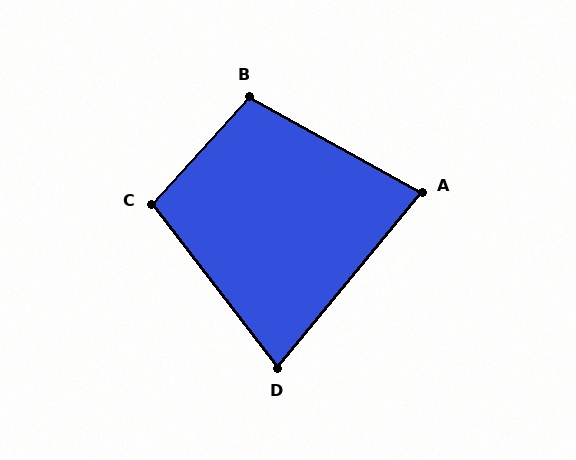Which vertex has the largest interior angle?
B, at approximately 103 degrees.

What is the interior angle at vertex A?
Approximately 80 degrees (acute).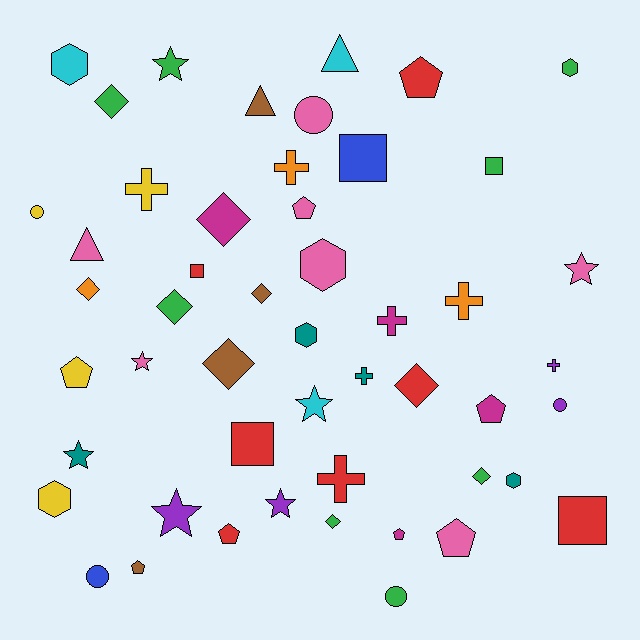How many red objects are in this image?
There are 7 red objects.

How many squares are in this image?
There are 5 squares.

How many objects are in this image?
There are 50 objects.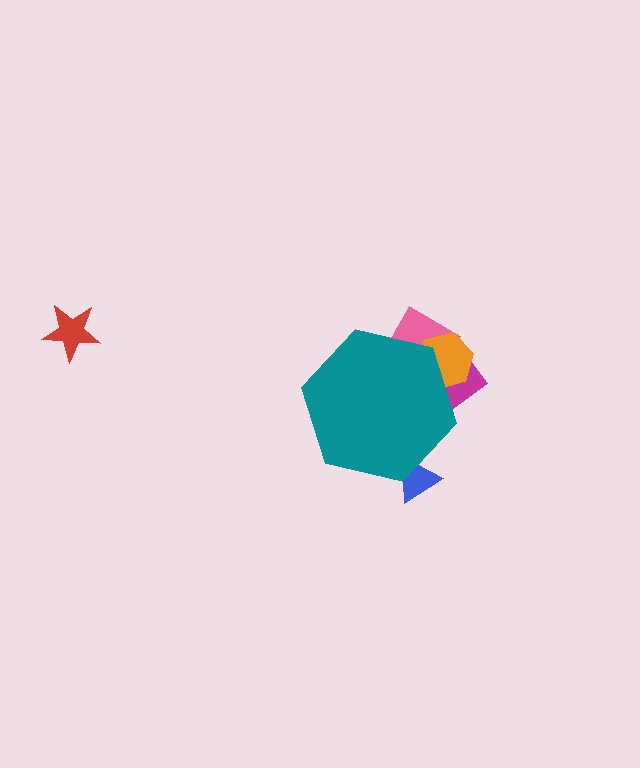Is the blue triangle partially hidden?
Yes, the blue triangle is partially hidden behind the teal hexagon.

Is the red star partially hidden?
No, the red star is fully visible.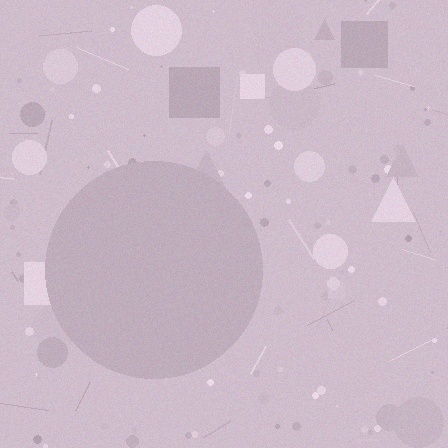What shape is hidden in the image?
A circle is hidden in the image.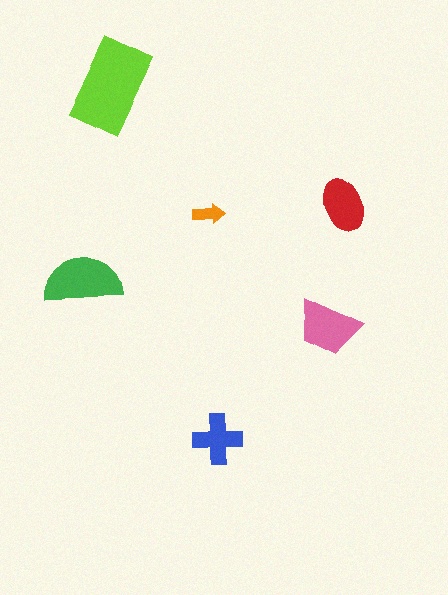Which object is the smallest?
The orange arrow.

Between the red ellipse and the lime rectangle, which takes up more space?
The lime rectangle.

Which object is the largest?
The lime rectangle.